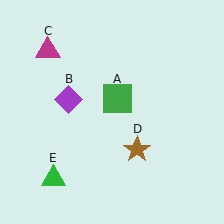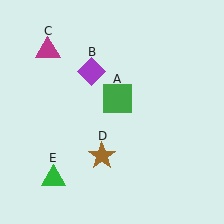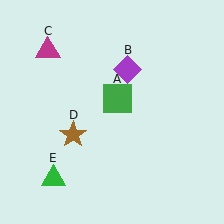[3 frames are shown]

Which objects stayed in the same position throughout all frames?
Green square (object A) and magenta triangle (object C) and green triangle (object E) remained stationary.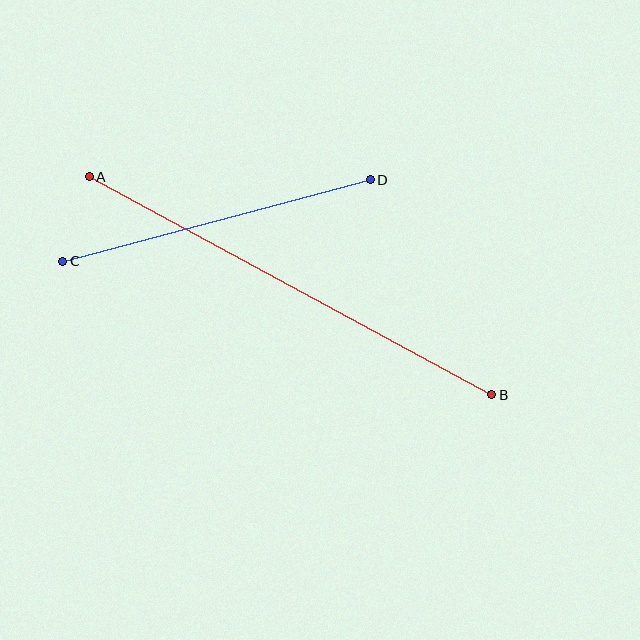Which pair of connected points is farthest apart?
Points A and B are farthest apart.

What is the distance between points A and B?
The distance is approximately 458 pixels.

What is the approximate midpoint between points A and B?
The midpoint is at approximately (290, 286) pixels.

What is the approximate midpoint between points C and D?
The midpoint is at approximately (216, 221) pixels.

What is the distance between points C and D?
The distance is approximately 318 pixels.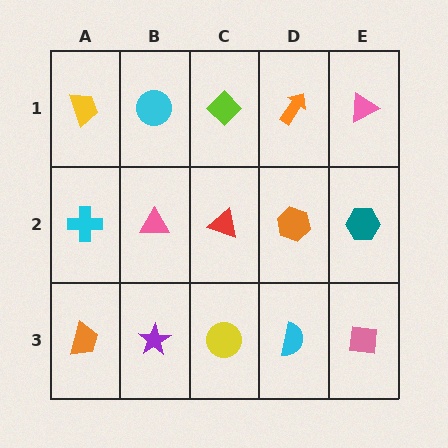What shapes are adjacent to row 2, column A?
A yellow trapezoid (row 1, column A), an orange trapezoid (row 3, column A), a pink triangle (row 2, column B).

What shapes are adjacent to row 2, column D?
An orange arrow (row 1, column D), a cyan semicircle (row 3, column D), a red triangle (row 2, column C), a teal hexagon (row 2, column E).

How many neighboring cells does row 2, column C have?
4.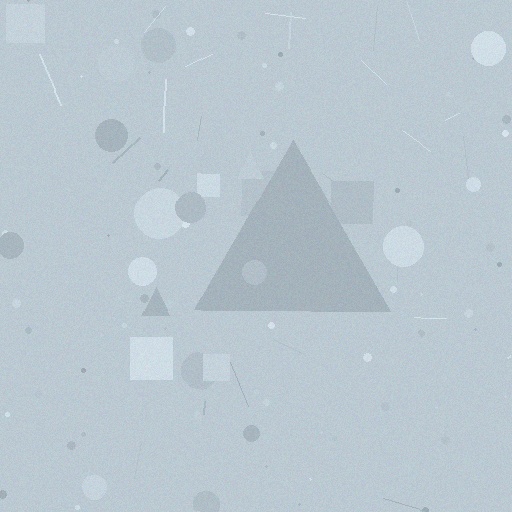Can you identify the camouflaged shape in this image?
The camouflaged shape is a triangle.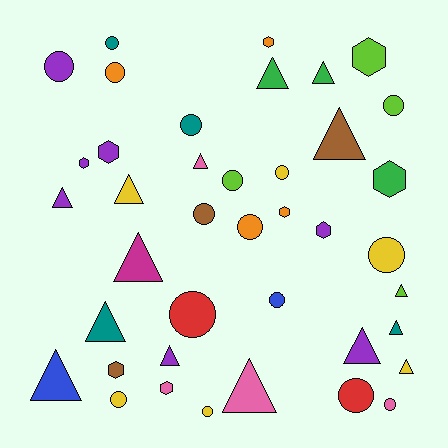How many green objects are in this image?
There are 3 green objects.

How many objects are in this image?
There are 40 objects.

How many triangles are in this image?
There are 15 triangles.